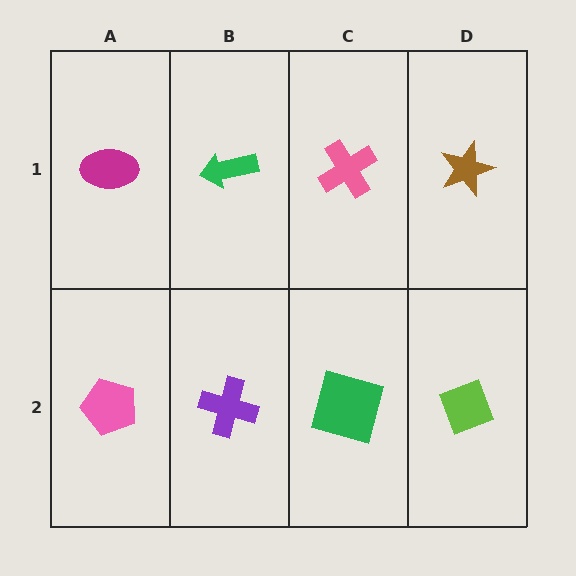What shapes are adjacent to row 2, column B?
A green arrow (row 1, column B), a pink pentagon (row 2, column A), a green square (row 2, column C).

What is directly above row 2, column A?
A magenta ellipse.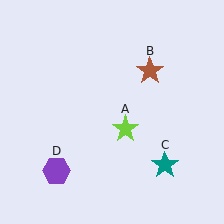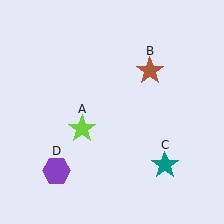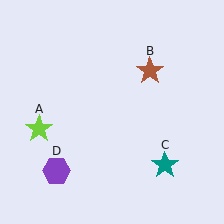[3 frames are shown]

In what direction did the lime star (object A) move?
The lime star (object A) moved left.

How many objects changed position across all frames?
1 object changed position: lime star (object A).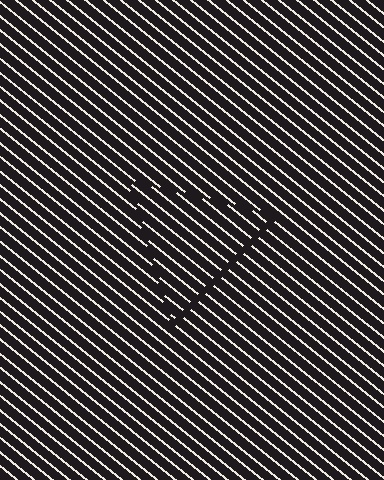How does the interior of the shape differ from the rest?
The interior of the shape contains the same grating, shifted by half a period — the contour is defined by the phase discontinuity where line-ends from the inner and outer gratings abut.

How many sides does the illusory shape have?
3 sides — the line-ends trace a triangle.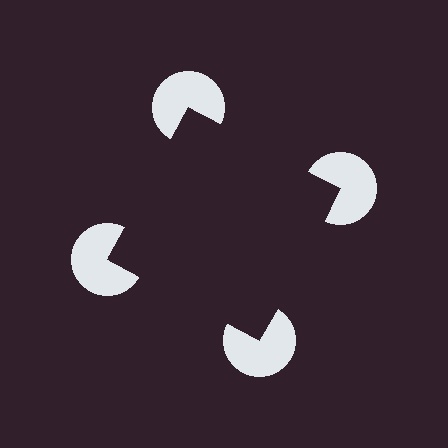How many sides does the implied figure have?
4 sides.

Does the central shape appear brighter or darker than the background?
It typically appears slightly darker than the background, even though no actual brightness change is drawn.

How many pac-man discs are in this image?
There are 4 — one at each vertex of the illusory square.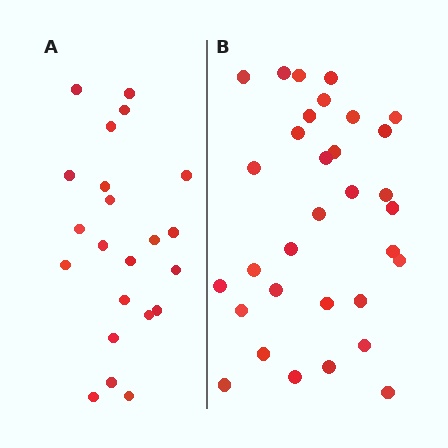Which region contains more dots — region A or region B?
Region B (the right region) has more dots.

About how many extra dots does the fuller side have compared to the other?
Region B has roughly 10 or so more dots than region A.